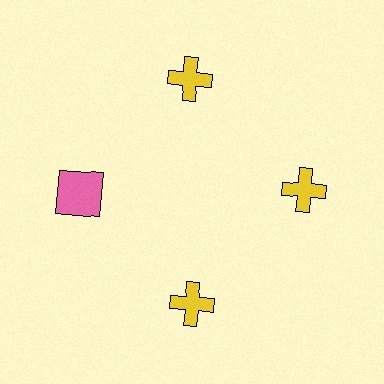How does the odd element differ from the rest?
It differs in both color (pink instead of yellow) and shape (square instead of cross).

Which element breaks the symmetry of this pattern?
The pink square at roughly the 9 o'clock position breaks the symmetry. All other shapes are yellow crosses.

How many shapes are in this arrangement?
There are 4 shapes arranged in a ring pattern.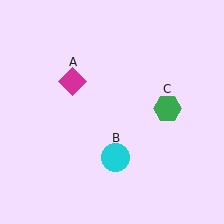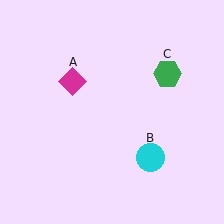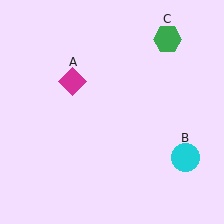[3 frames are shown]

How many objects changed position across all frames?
2 objects changed position: cyan circle (object B), green hexagon (object C).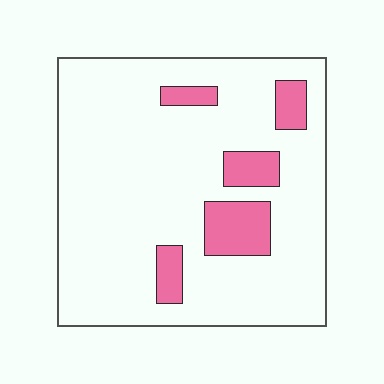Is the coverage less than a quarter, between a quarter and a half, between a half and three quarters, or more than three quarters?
Less than a quarter.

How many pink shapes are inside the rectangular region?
5.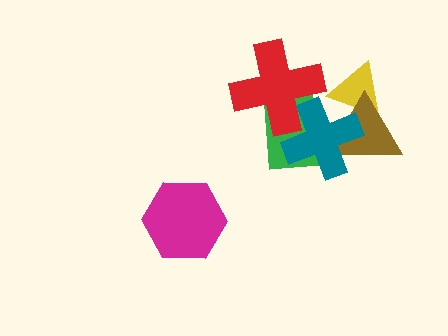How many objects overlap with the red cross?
2 objects overlap with the red cross.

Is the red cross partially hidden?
Yes, it is partially covered by another shape.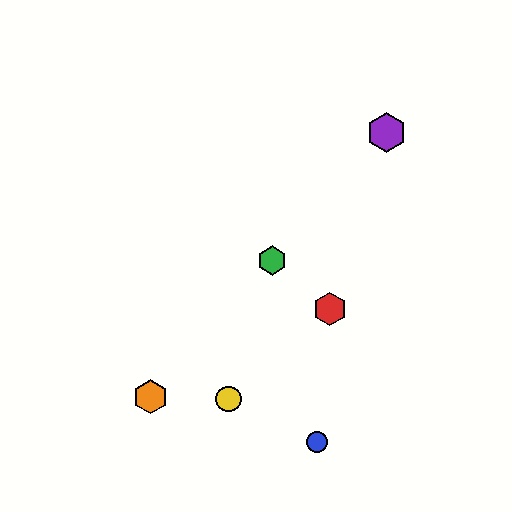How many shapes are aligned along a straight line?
3 shapes (the green hexagon, the purple hexagon, the orange hexagon) are aligned along a straight line.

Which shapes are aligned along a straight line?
The green hexagon, the purple hexagon, the orange hexagon are aligned along a straight line.